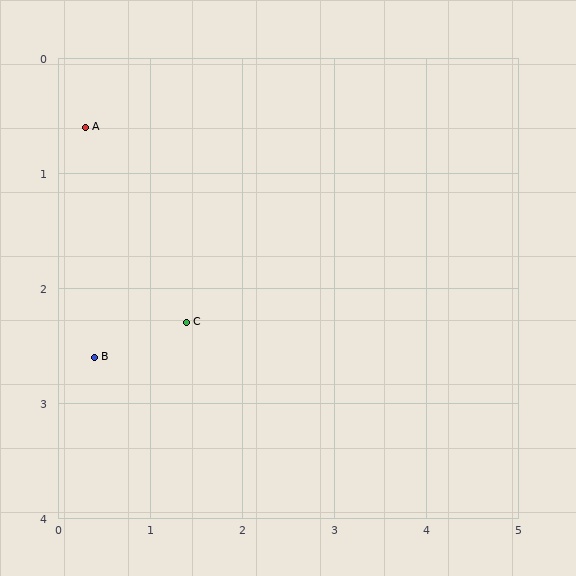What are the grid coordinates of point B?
Point B is at approximately (0.4, 2.6).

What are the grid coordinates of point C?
Point C is at approximately (1.4, 2.3).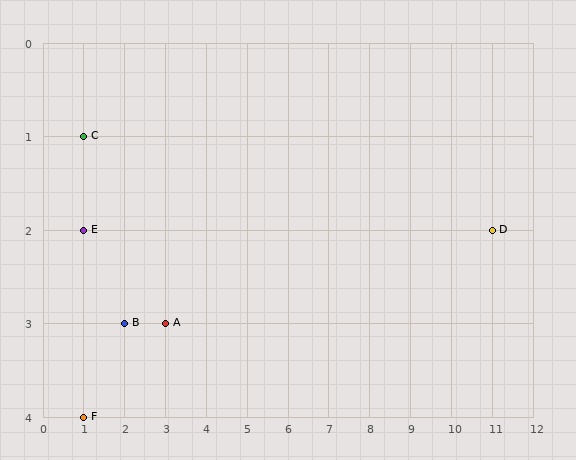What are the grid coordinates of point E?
Point E is at grid coordinates (1, 2).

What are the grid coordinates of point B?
Point B is at grid coordinates (2, 3).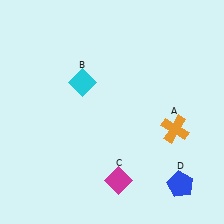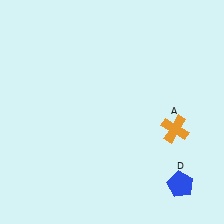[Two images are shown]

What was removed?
The cyan diamond (B), the magenta diamond (C) were removed in Image 2.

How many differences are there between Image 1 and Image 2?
There are 2 differences between the two images.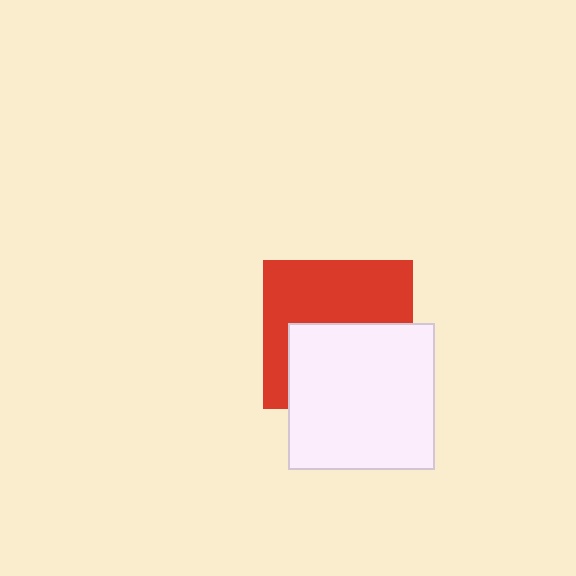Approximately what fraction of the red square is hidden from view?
Roughly 48% of the red square is hidden behind the white square.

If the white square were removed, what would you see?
You would see the complete red square.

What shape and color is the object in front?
The object in front is a white square.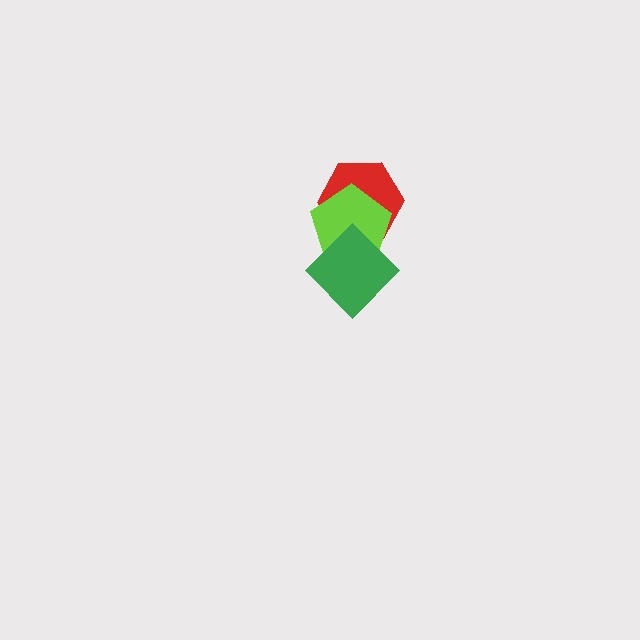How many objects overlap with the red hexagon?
2 objects overlap with the red hexagon.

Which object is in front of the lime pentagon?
The green diamond is in front of the lime pentagon.